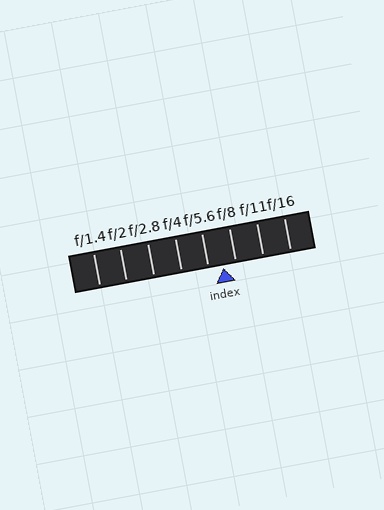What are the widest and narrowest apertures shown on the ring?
The widest aperture shown is f/1.4 and the narrowest is f/16.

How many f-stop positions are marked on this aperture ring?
There are 8 f-stop positions marked.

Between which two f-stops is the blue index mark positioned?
The index mark is between f/5.6 and f/8.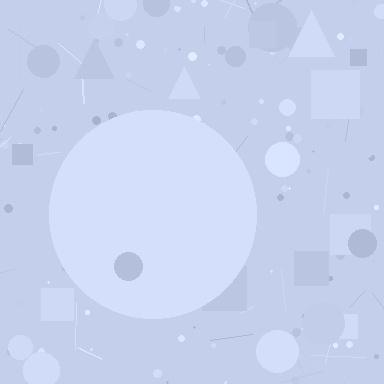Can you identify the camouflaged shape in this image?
The camouflaged shape is a circle.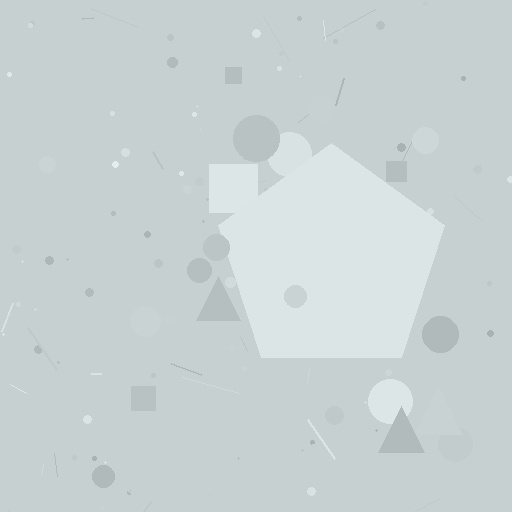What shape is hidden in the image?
A pentagon is hidden in the image.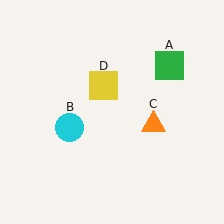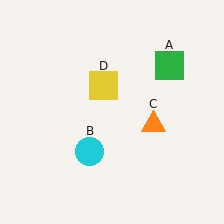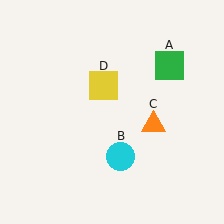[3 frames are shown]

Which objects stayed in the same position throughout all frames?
Green square (object A) and orange triangle (object C) and yellow square (object D) remained stationary.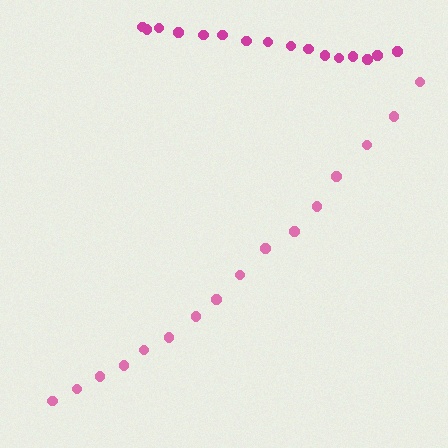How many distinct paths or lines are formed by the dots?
There are 2 distinct paths.